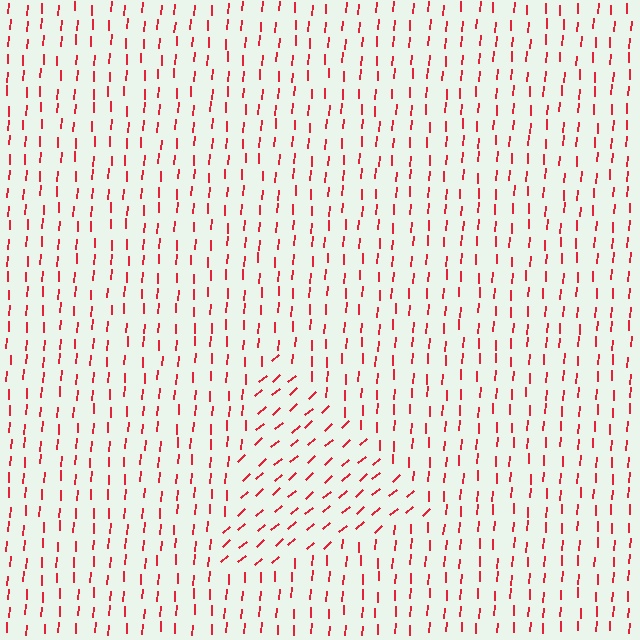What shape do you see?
I see a triangle.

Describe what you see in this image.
The image is filled with small red line segments. A triangle region in the image has lines oriented differently from the surrounding lines, creating a visible texture boundary.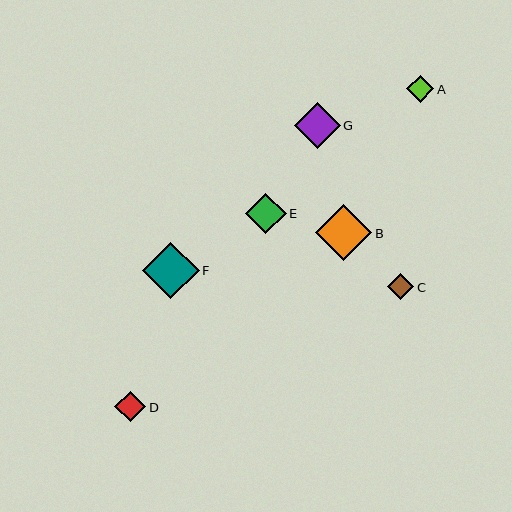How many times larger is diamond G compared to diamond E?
Diamond G is approximately 1.1 times the size of diamond E.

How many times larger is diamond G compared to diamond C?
Diamond G is approximately 1.8 times the size of diamond C.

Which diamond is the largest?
Diamond B is the largest with a size of approximately 57 pixels.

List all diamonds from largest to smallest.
From largest to smallest: B, F, G, E, D, A, C.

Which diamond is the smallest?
Diamond C is the smallest with a size of approximately 26 pixels.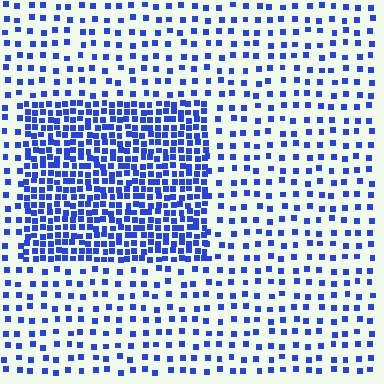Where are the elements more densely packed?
The elements are more densely packed inside the rectangle boundary.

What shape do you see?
I see a rectangle.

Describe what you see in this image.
The image contains small blue elements arranged at two different densities. A rectangle-shaped region is visible where the elements are more densely packed than the surrounding area.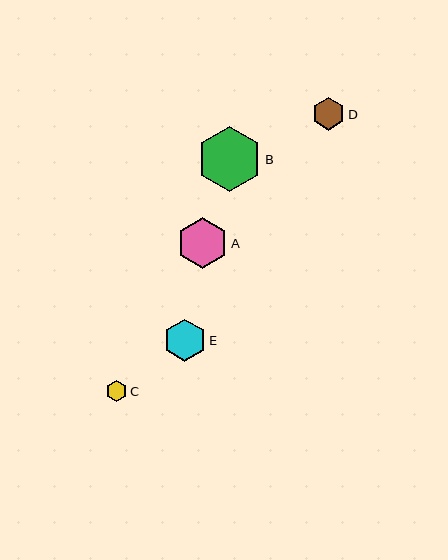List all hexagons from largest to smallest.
From largest to smallest: B, A, E, D, C.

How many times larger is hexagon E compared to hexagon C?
Hexagon E is approximately 2.0 times the size of hexagon C.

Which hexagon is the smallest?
Hexagon C is the smallest with a size of approximately 21 pixels.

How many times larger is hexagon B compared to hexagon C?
Hexagon B is approximately 3.0 times the size of hexagon C.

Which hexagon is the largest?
Hexagon B is the largest with a size of approximately 65 pixels.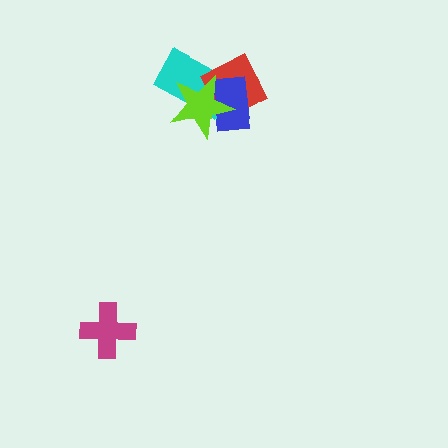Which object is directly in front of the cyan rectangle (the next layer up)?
The red diamond is directly in front of the cyan rectangle.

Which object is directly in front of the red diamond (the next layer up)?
The blue rectangle is directly in front of the red diamond.